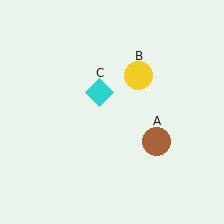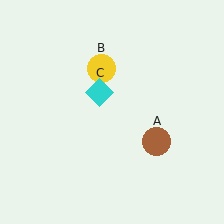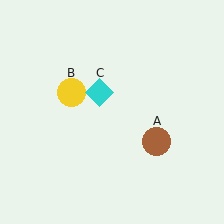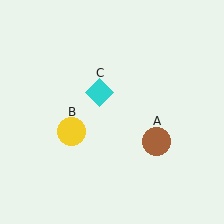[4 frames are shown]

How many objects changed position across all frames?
1 object changed position: yellow circle (object B).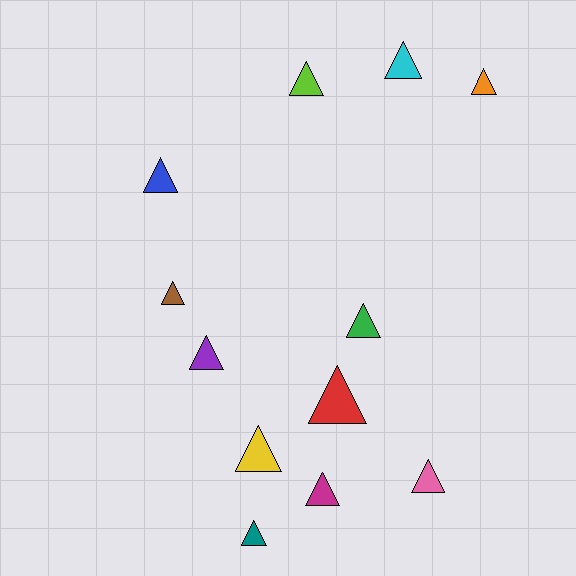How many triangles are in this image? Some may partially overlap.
There are 12 triangles.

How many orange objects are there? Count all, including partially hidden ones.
There is 1 orange object.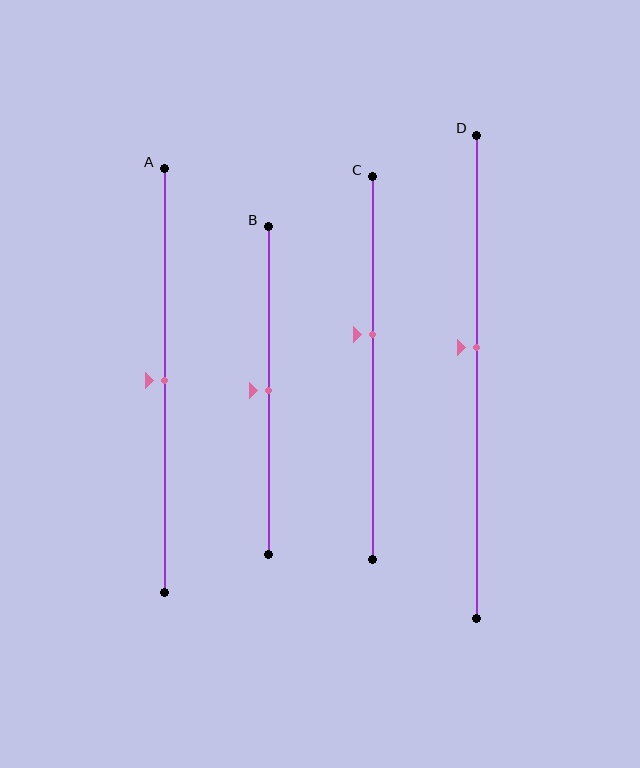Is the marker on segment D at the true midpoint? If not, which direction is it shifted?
No, the marker on segment D is shifted upward by about 6% of the segment length.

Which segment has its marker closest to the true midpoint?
Segment A has its marker closest to the true midpoint.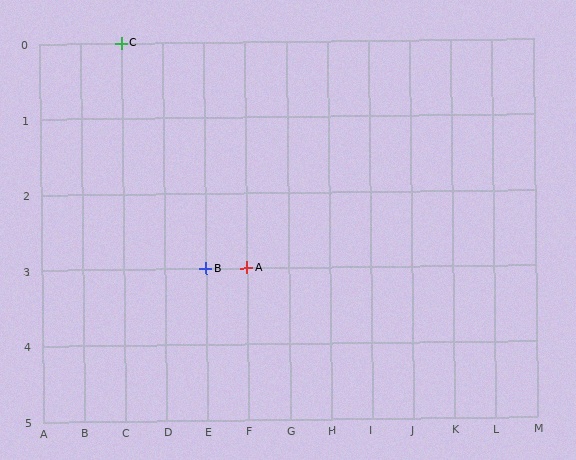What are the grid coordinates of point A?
Point A is at grid coordinates (F, 3).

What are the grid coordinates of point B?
Point B is at grid coordinates (E, 3).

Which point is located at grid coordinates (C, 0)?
Point C is at (C, 0).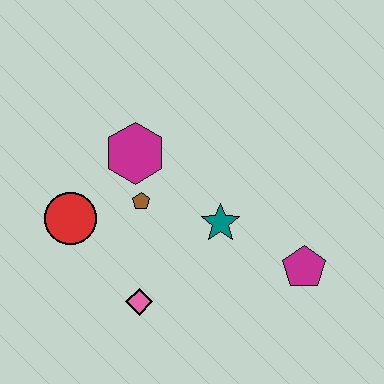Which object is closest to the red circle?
The brown pentagon is closest to the red circle.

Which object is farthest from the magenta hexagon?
The magenta pentagon is farthest from the magenta hexagon.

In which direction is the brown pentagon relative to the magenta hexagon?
The brown pentagon is below the magenta hexagon.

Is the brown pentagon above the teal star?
Yes